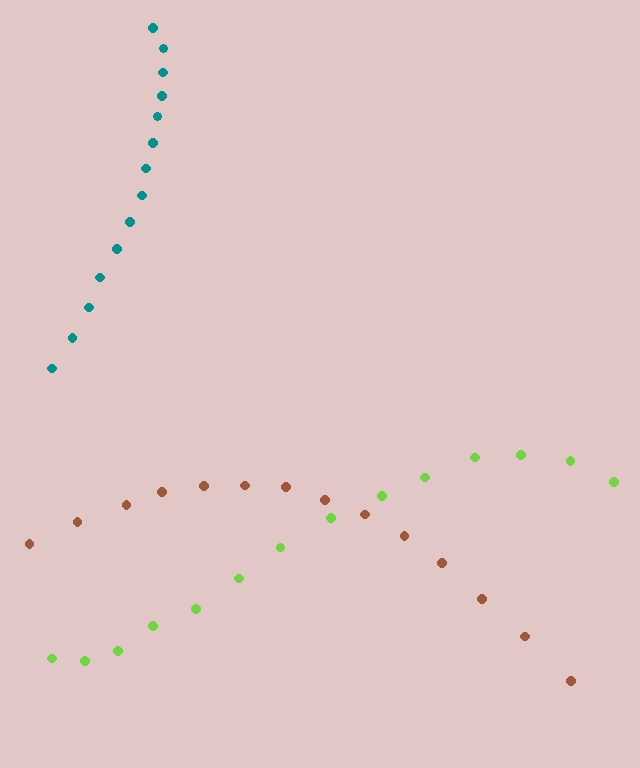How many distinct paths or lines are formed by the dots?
There are 3 distinct paths.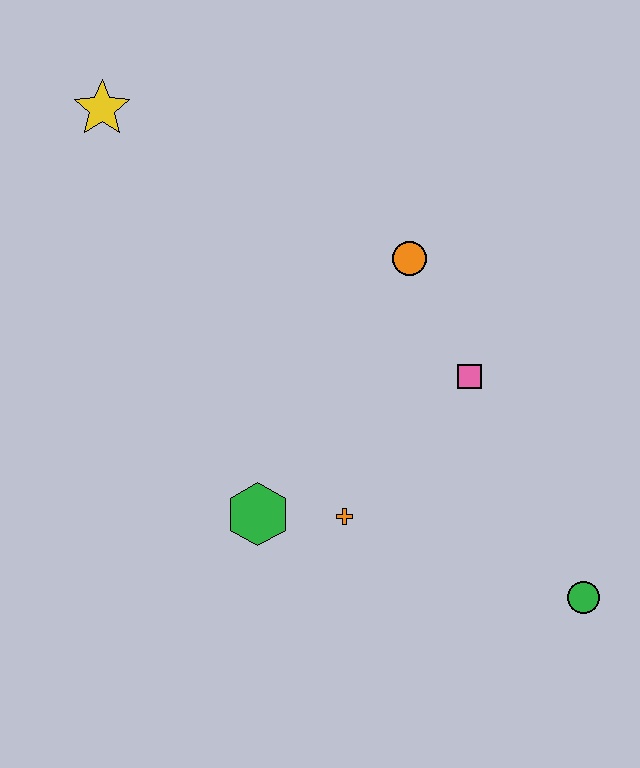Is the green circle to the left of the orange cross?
No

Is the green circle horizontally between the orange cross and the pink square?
No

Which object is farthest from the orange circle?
The green circle is farthest from the orange circle.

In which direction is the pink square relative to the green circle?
The pink square is above the green circle.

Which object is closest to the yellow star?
The orange circle is closest to the yellow star.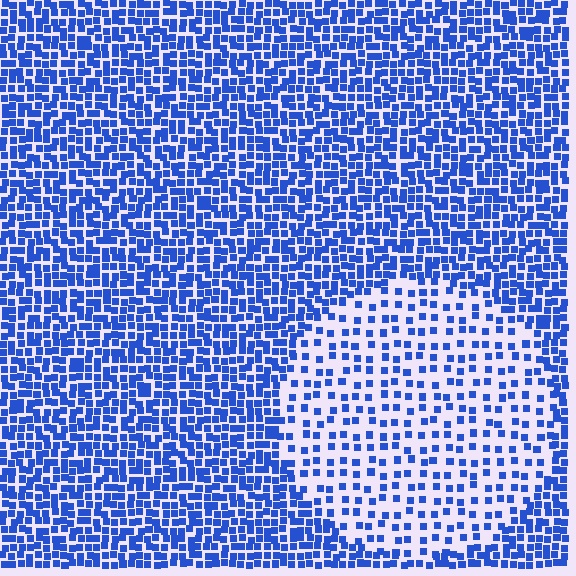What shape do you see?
I see a circle.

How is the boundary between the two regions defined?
The boundary is defined by a change in element density (approximately 2.3x ratio). All elements are the same color, size, and shape.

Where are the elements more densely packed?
The elements are more densely packed outside the circle boundary.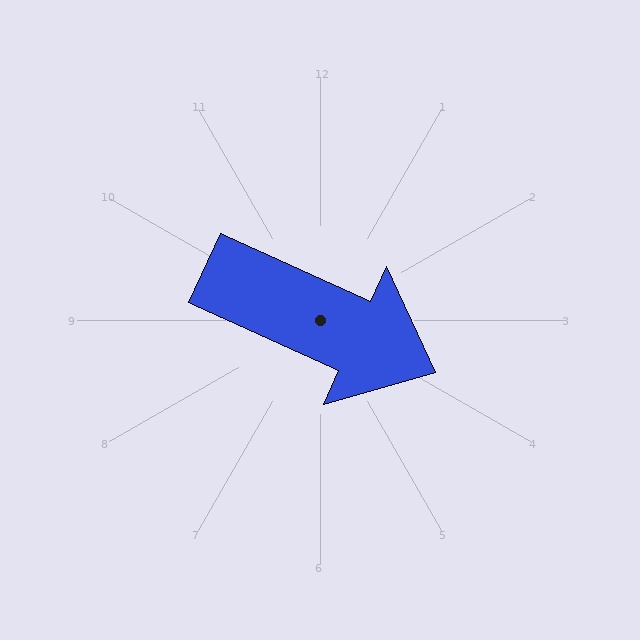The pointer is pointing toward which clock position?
Roughly 4 o'clock.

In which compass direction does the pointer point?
Southeast.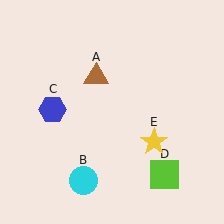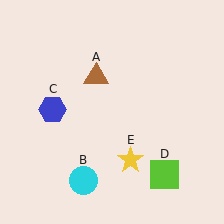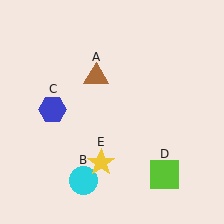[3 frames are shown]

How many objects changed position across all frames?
1 object changed position: yellow star (object E).